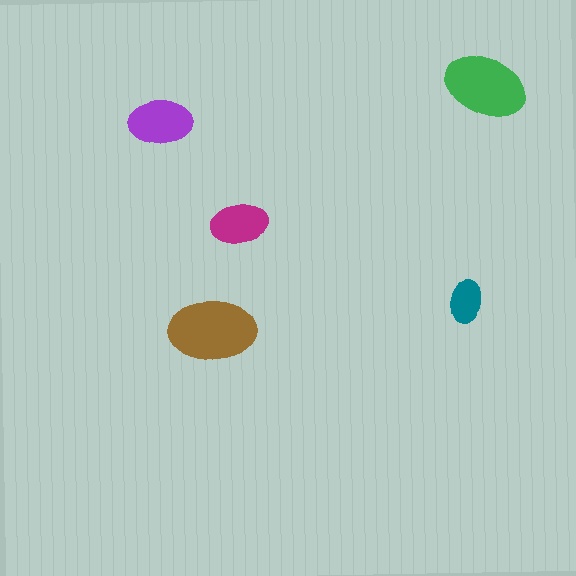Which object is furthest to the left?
The purple ellipse is leftmost.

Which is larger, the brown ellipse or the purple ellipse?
The brown one.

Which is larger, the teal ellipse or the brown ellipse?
The brown one.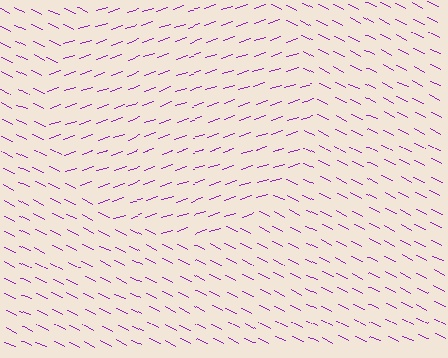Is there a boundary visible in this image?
Yes, there is a texture boundary formed by a change in line orientation.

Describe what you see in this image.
The image is filled with small purple line segments. A circle region in the image has lines oriented differently from the surrounding lines, creating a visible texture boundary.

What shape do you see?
I see a circle.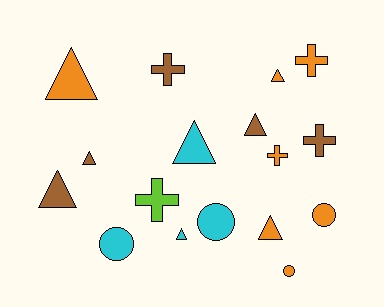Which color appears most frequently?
Orange, with 7 objects.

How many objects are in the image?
There are 17 objects.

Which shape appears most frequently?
Triangle, with 8 objects.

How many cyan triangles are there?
There are 2 cyan triangles.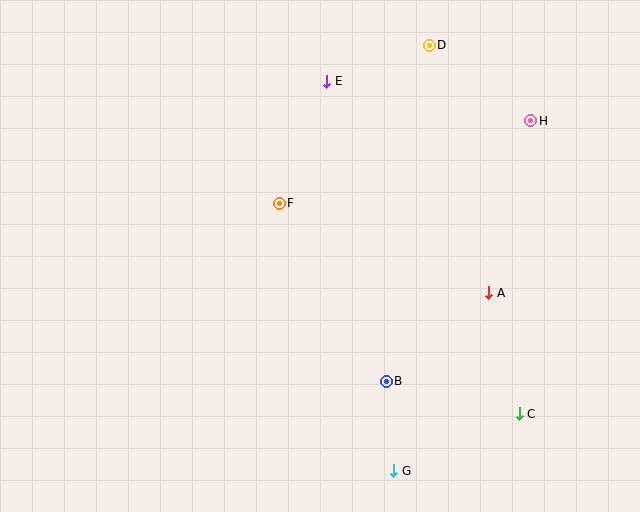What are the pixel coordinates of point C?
Point C is at (519, 414).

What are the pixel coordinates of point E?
Point E is at (327, 81).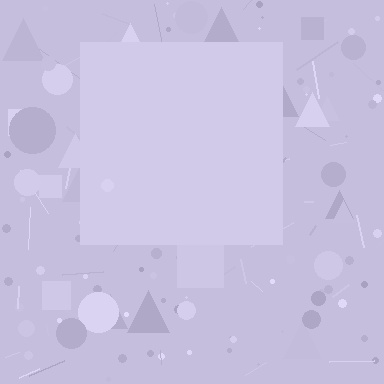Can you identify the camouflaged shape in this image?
The camouflaged shape is a square.